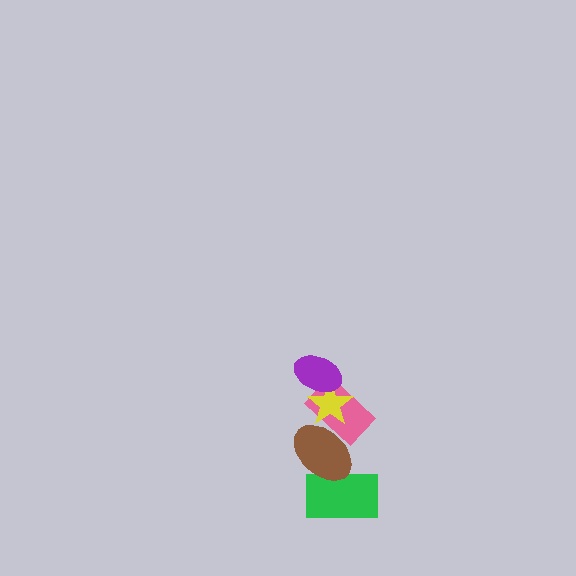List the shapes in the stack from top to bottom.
From top to bottom: the purple ellipse, the yellow star, the pink rectangle, the brown ellipse, the green rectangle.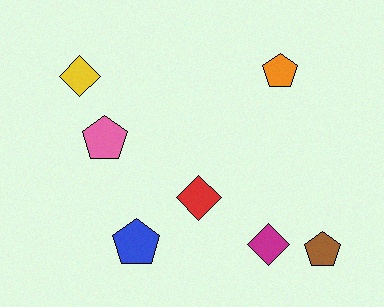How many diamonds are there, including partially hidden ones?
There are 3 diamonds.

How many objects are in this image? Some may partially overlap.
There are 7 objects.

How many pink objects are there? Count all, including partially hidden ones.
There is 1 pink object.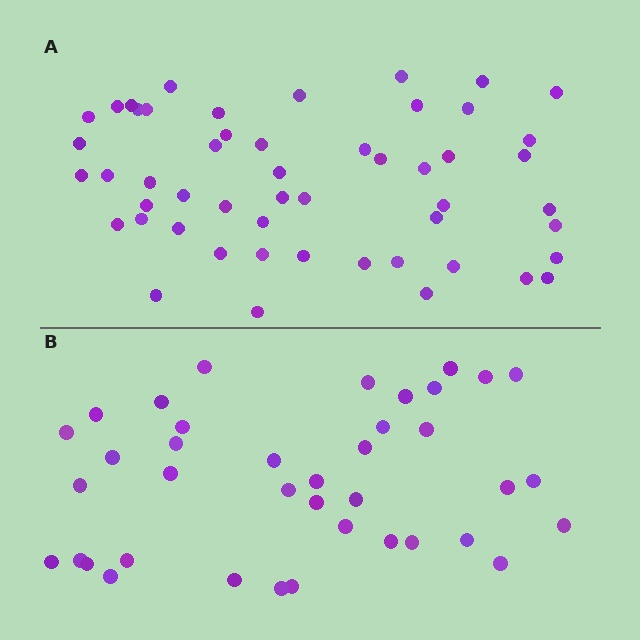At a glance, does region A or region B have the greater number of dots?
Region A (the top region) has more dots.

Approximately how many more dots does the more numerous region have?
Region A has approximately 15 more dots than region B.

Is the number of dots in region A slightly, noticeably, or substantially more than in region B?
Region A has noticeably more, but not dramatically so. The ratio is roughly 1.3 to 1.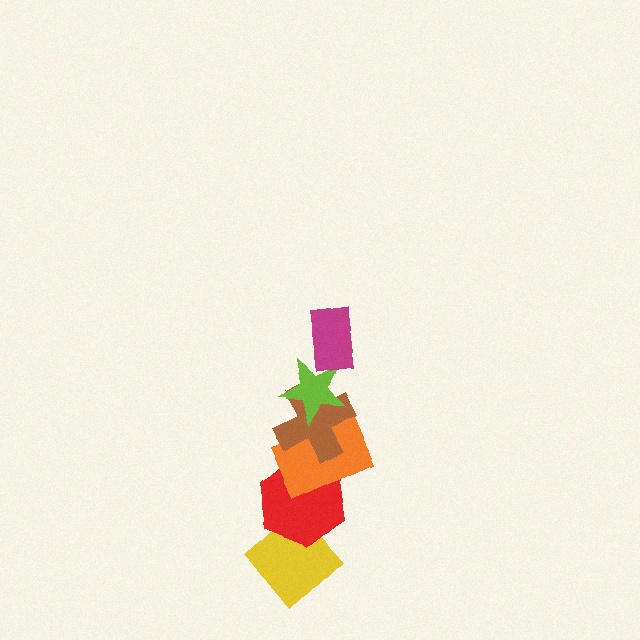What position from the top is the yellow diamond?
The yellow diamond is 6th from the top.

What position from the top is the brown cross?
The brown cross is 3rd from the top.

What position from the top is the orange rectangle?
The orange rectangle is 4th from the top.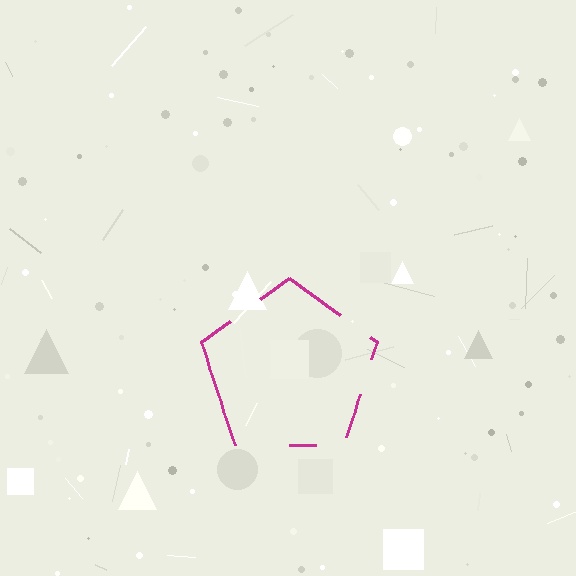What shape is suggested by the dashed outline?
The dashed outline suggests a pentagon.